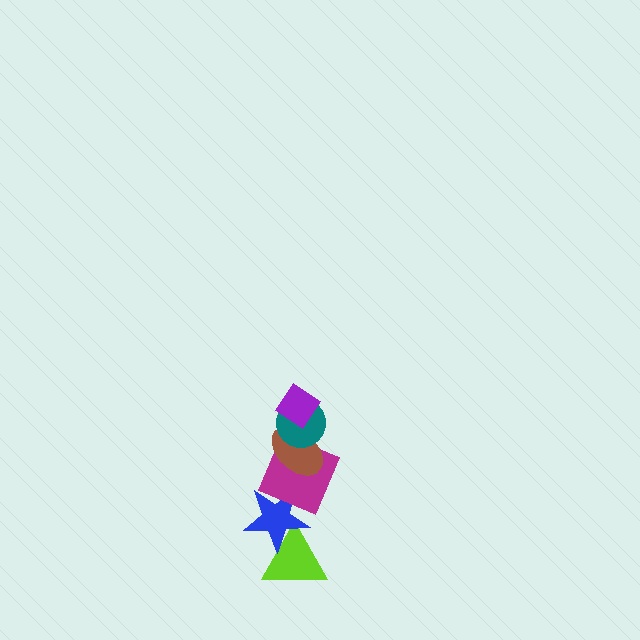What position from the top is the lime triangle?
The lime triangle is 6th from the top.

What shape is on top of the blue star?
The magenta square is on top of the blue star.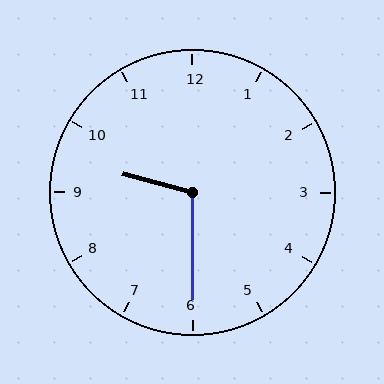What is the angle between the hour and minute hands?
Approximately 105 degrees.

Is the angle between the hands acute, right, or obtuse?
It is obtuse.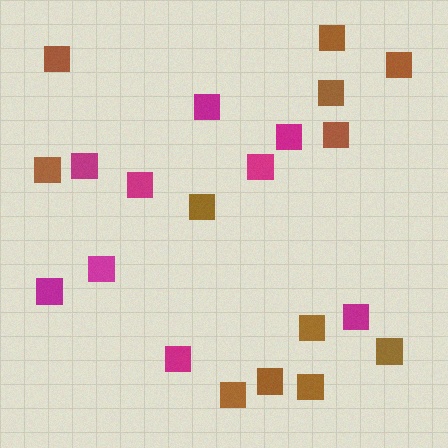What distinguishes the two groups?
There are 2 groups: one group of magenta squares (9) and one group of brown squares (12).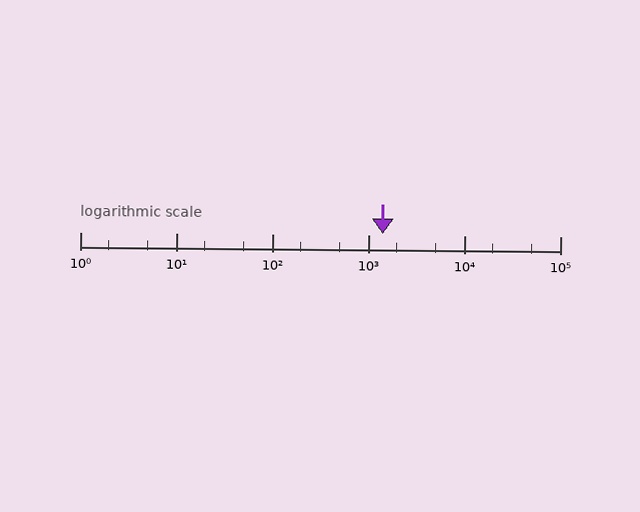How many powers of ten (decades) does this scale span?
The scale spans 5 decades, from 1 to 100000.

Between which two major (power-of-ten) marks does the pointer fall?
The pointer is between 1000 and 10000.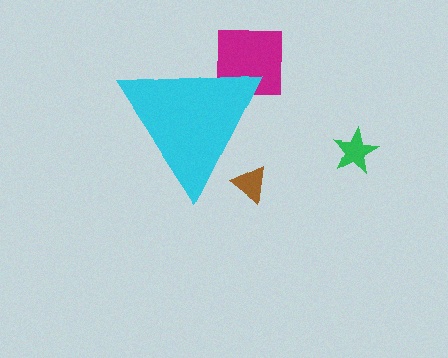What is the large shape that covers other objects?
A cyan triangle.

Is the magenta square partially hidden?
Yes, the magenta square is partially hidden behind the cyan triangle.